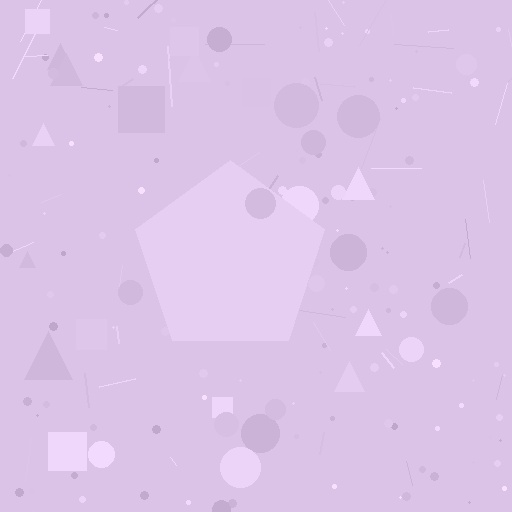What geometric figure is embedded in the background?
A pentagon is embedded in the background.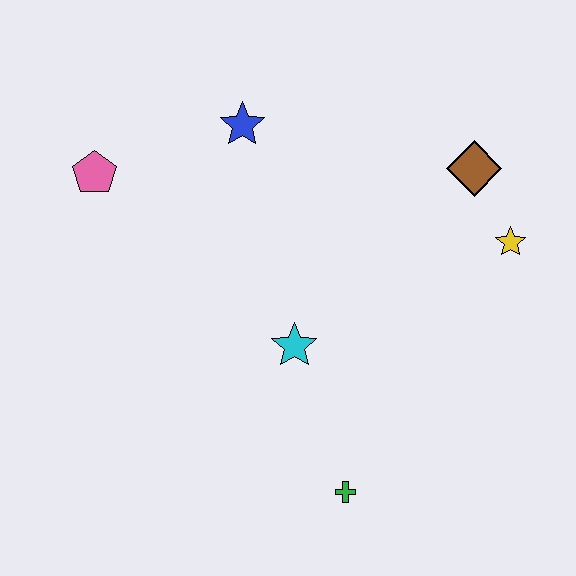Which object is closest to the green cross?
The cyan star is closest to the green cross.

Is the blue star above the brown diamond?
Yes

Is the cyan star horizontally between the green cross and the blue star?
Yes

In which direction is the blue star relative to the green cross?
The blue star is above the green cross.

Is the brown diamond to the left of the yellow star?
Yes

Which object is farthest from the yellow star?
The pink pentagon is farthest from the yellow star.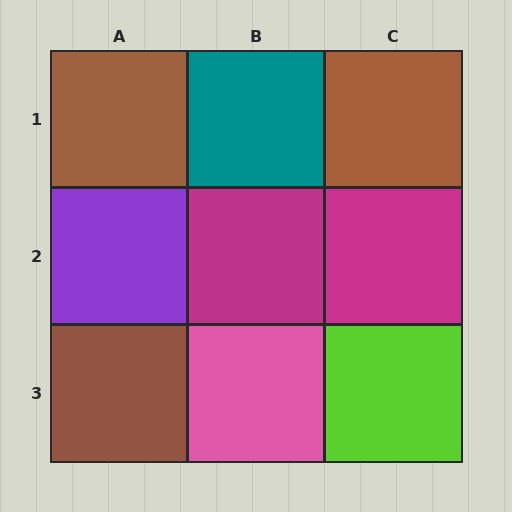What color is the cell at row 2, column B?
Magenta.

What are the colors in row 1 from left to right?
Brown, teal, brown.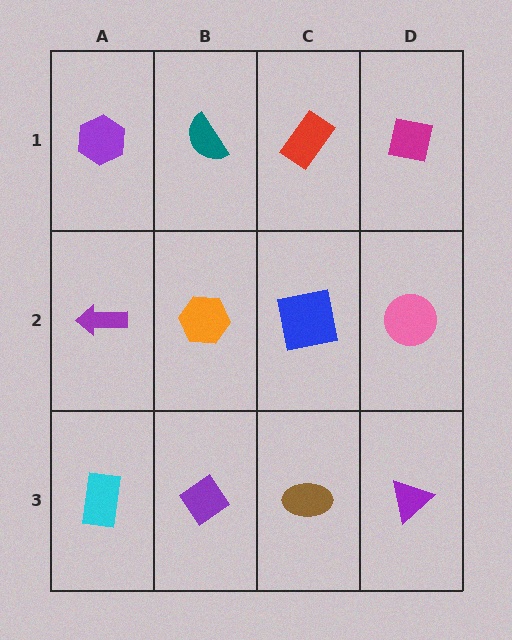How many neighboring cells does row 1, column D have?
2.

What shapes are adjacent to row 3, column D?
A pink circle (row 2, column D), a brown ellipse (row 3, column C).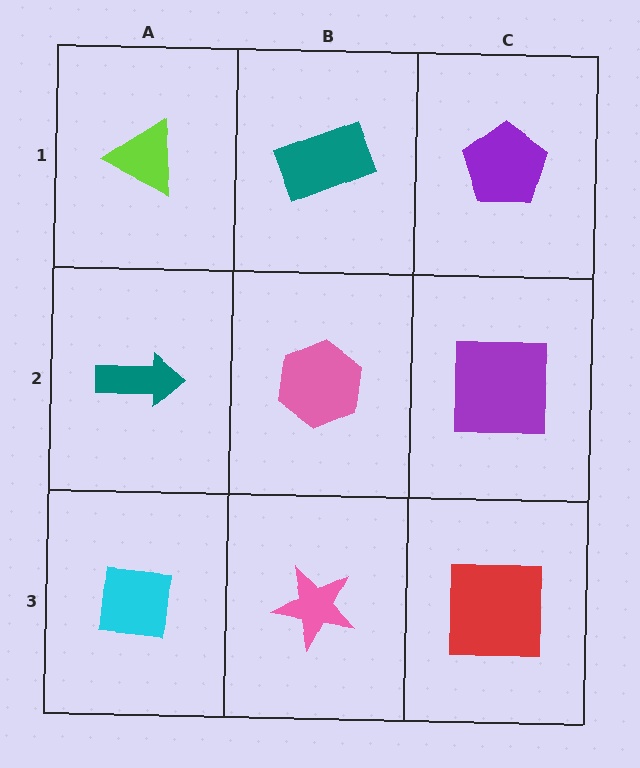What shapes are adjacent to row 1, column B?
A pink hexagon (row 2, column B), a lime triangle (row 1, column A), a purple pentagon (row 1, column C).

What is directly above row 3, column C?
A purple square.